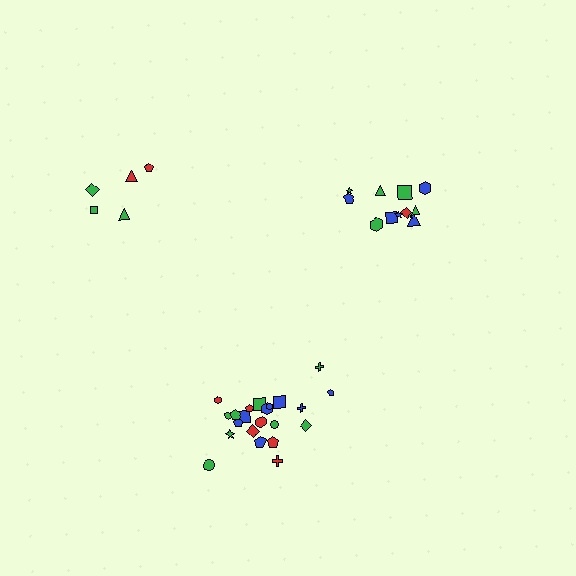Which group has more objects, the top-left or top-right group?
The top-right group.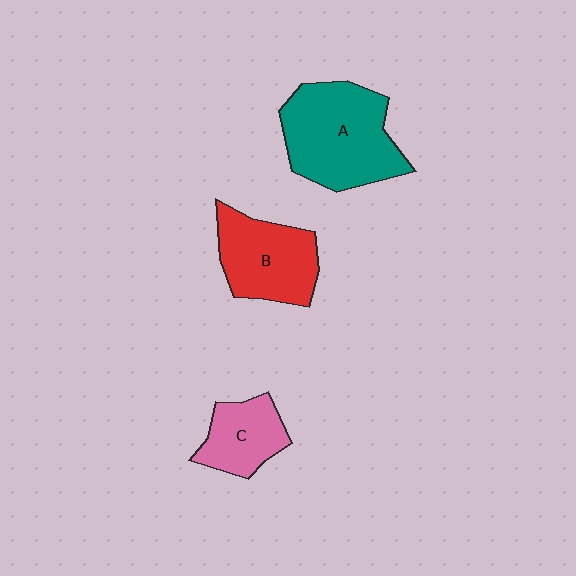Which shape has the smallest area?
Shape C (pink).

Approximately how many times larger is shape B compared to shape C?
Approximately 1.4 times.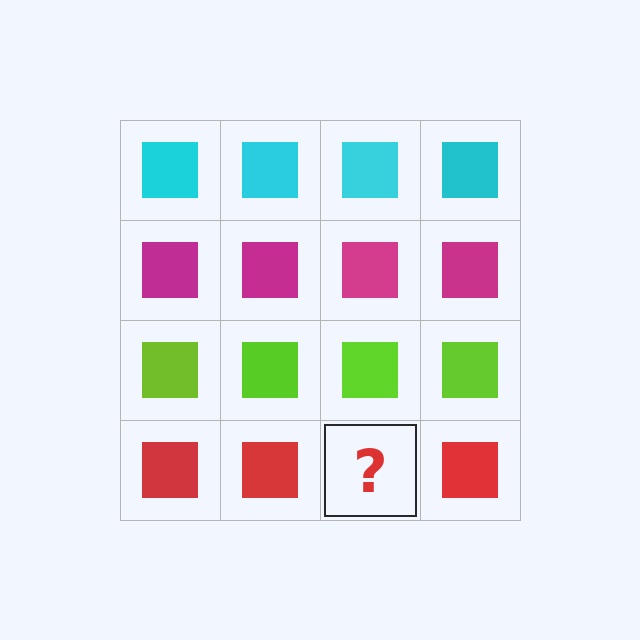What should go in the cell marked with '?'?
The missing cell should contain a red square.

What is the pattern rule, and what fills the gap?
The rule is that each row has a consistent color. The gap should be filled with a red square.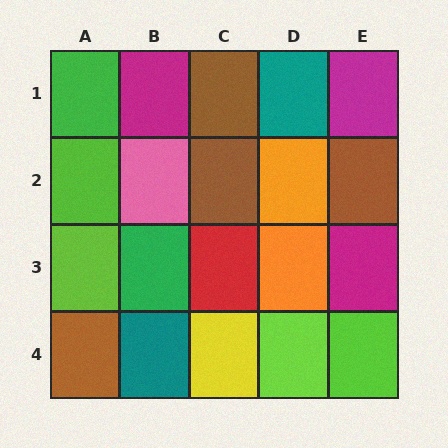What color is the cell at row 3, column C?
Red.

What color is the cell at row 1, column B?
Magenta.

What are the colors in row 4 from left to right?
Brown, teal, yellow, lime, lime.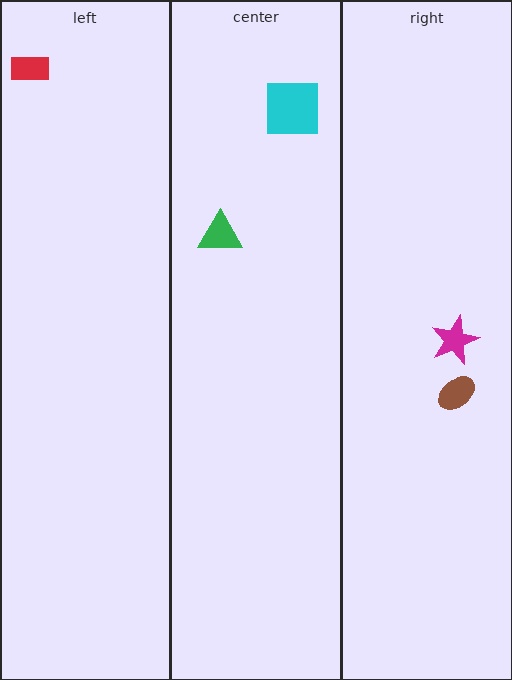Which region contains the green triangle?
The center region.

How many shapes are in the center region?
2.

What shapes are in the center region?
The cyan square, the green triangle.